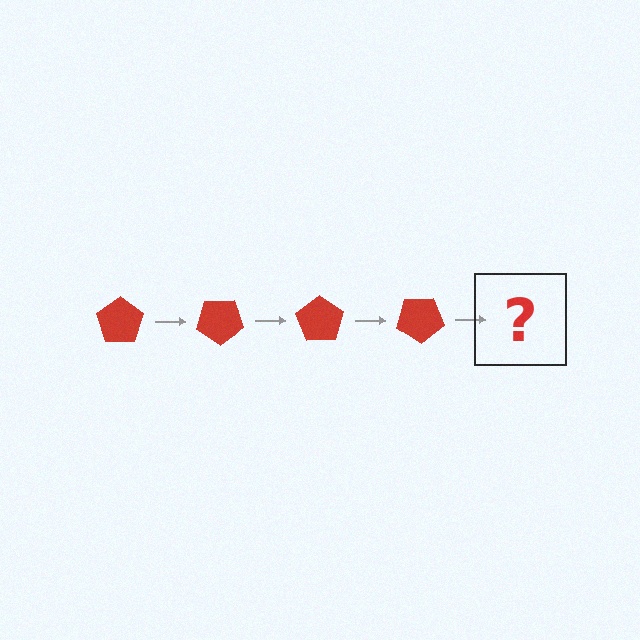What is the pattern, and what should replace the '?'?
The pattern is that the pentagon rotates 35 degrees each step. The '?' should be a red pentagon rotated 140 degrees.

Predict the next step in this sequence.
The next step is a red pentagon rotated 140 degrees.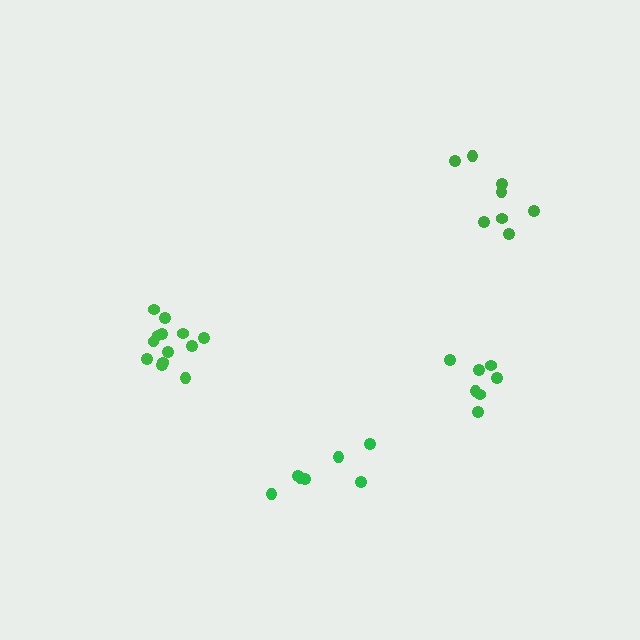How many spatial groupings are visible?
There are 4 spatial groupings.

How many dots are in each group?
Group 1: 8 dots, Group 2: 13 dots, Group 3: 7 dots, Group 4: 7 dots (35 total).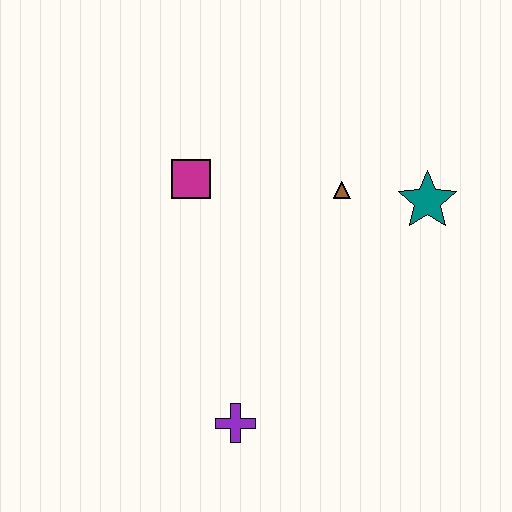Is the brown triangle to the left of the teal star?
Yes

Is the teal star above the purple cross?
Yes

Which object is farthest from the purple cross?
The teal star is farthest from the purple cross.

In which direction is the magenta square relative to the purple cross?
The magenta square is above the purple cross.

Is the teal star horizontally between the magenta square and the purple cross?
No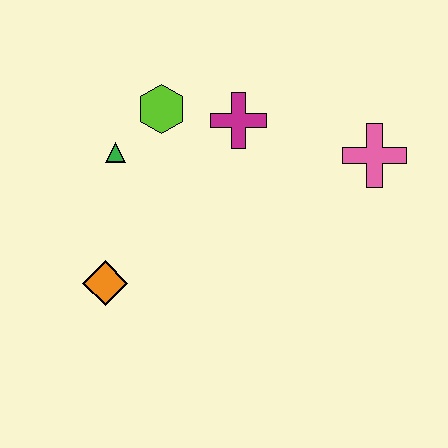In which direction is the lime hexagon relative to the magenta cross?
The lime hexagon is to the left of the magenta cross.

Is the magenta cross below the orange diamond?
No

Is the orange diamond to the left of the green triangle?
Yes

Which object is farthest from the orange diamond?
The pink cross is farthest from the orange diamond.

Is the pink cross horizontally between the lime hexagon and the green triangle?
No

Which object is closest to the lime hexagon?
The green triangle is closest to the lime hexagon.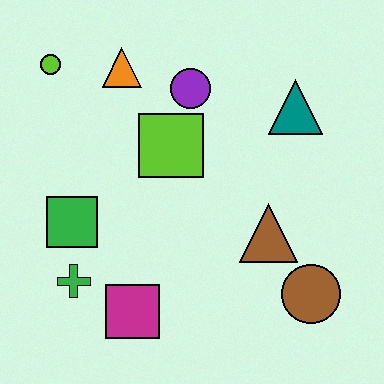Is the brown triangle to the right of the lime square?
Yes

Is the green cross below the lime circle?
Yes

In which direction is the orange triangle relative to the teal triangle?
The orange triangle is to the left of the teal triangle.